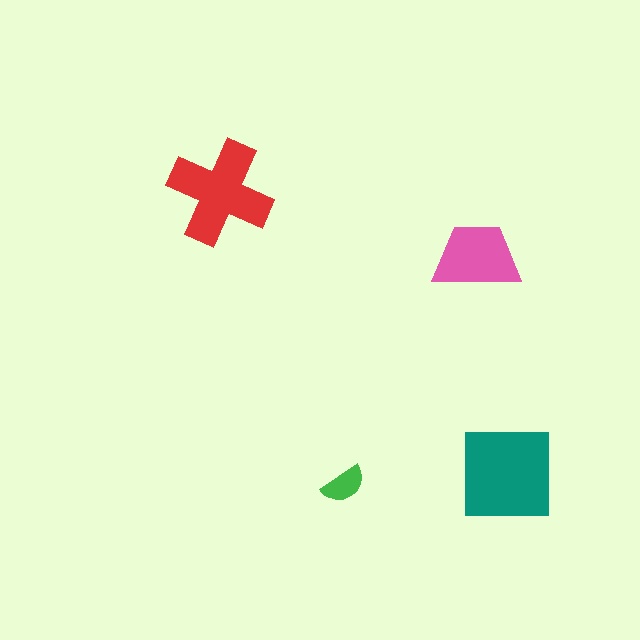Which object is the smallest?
The green semicircle.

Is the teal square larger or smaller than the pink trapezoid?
Larger.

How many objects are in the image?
There are 4 objects in the image.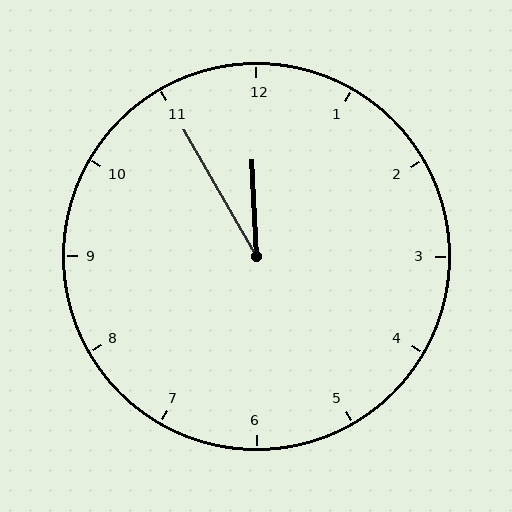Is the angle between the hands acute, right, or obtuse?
It is acute.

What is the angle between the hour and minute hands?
Approximately 28 degrees.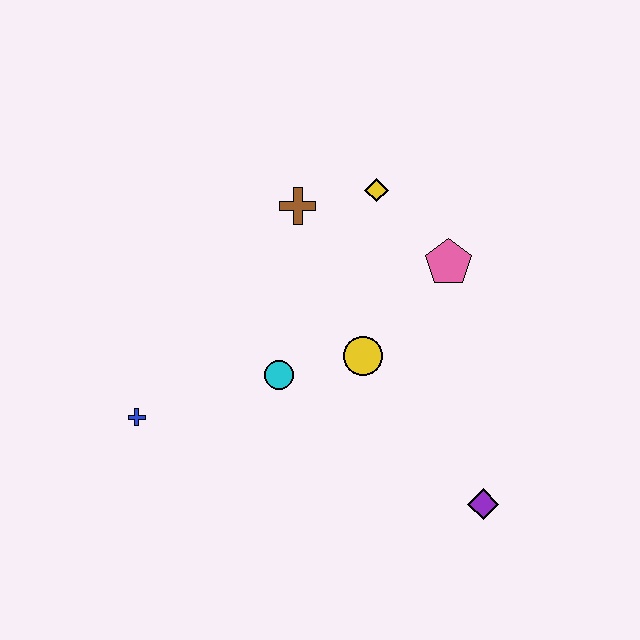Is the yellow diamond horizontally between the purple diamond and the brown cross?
Yes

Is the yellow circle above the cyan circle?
Yes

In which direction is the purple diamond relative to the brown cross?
The purple diamond is below the brown cross.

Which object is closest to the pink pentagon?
The yellow diamond is closest to the pink pentagon.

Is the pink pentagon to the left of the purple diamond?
Yes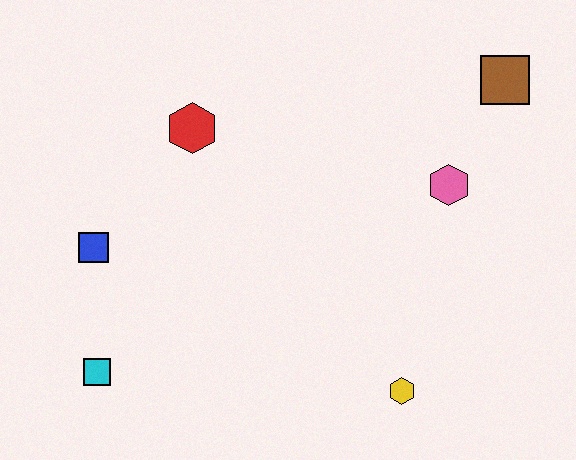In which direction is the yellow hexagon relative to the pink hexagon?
The yellow hexagon is below the pink hexagon.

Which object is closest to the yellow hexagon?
The pink hexagon is closest to the yellow hexagon.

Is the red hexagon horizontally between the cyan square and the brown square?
Yes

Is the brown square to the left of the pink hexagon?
No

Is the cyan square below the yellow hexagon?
No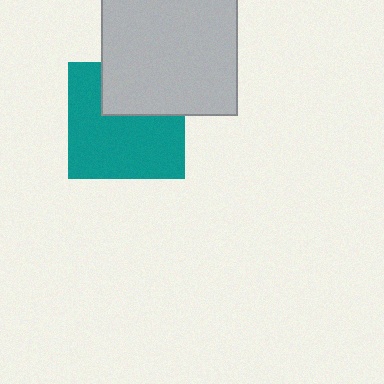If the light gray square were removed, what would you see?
You would see the complete teal square.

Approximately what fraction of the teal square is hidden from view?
Roughly 33% of the teal square is hidden behind the light gray square.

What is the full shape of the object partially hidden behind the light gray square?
The partially hidden object is a teal square.